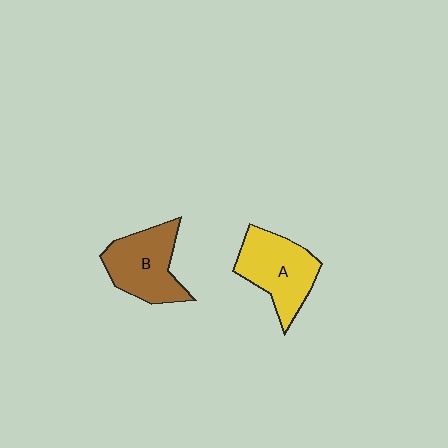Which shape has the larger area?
Shape A (yellow).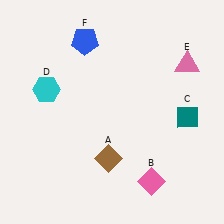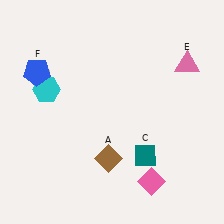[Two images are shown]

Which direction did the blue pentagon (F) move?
The blue pentagon (F) moved left.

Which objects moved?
The objects that moved are: the teal diamond (C), the blue pentagon (F).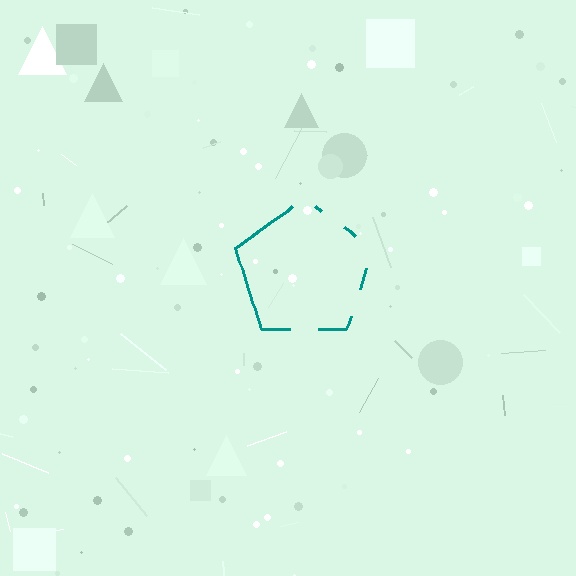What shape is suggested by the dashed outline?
The dashed outline suggests a pentagon.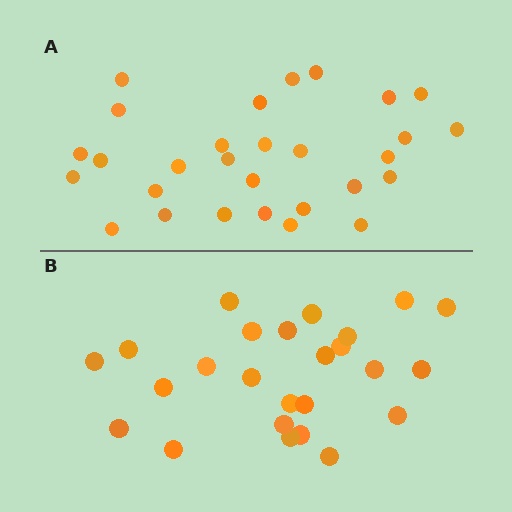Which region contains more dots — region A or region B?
Region A (the top region) has more dots.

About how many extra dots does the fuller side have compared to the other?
Region A has about 4 more dots than region B.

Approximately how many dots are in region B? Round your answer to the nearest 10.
About 20 dots. (The exact count is 25, which rounds to 20.)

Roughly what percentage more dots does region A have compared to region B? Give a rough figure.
About 15% more.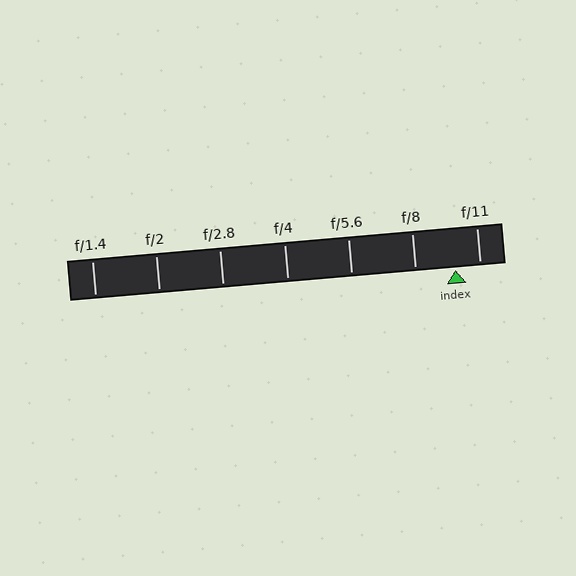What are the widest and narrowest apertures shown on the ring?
The widest aperture shown is f/1.4 and the narrowest is f/11.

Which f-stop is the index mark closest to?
The index mark is closest to f/11.